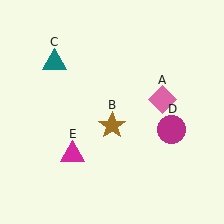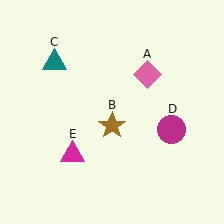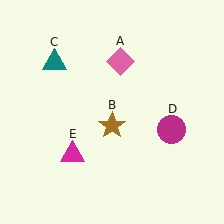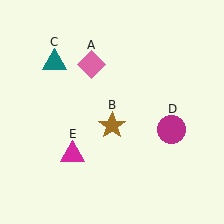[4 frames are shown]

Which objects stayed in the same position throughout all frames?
Brown star (object B) and teal triangle (object C) and magenta circle (object D) and magenta triangle (object E) remained stationary.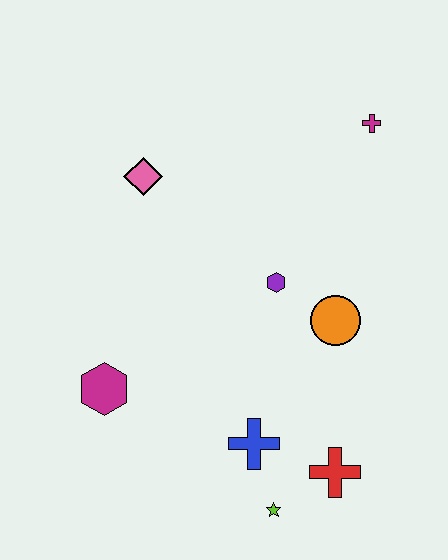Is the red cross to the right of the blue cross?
Yes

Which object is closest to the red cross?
The lime star is closest to the red cross.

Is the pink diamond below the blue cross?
No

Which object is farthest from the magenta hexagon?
The magenta cross is farthest from the magenta hexagon.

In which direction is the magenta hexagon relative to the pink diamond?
The magenta hexagon is below the pink diamond.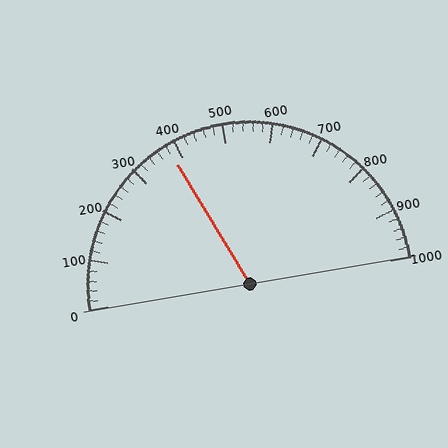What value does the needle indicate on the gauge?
The needle indicates approximately 380.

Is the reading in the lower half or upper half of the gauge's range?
The reading is in the lower half of the range (0 to 1000).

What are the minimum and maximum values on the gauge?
The gauge ranges from 0 to 1000.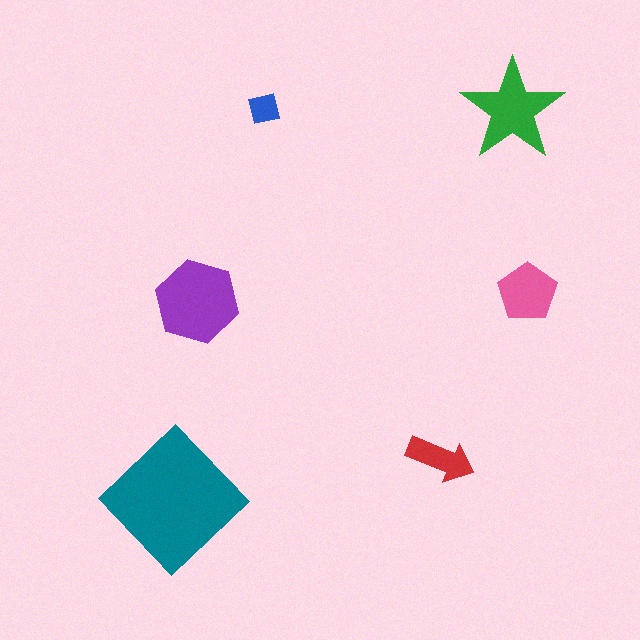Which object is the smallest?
The blue square.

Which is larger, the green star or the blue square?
The green star.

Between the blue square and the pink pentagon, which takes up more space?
The pink pentagon.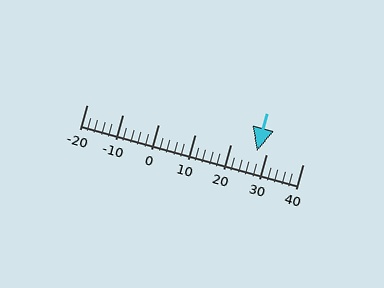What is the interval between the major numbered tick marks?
The major tick marks are spaced 10 units apart.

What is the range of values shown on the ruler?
The ruler shows values from -20 to 40.